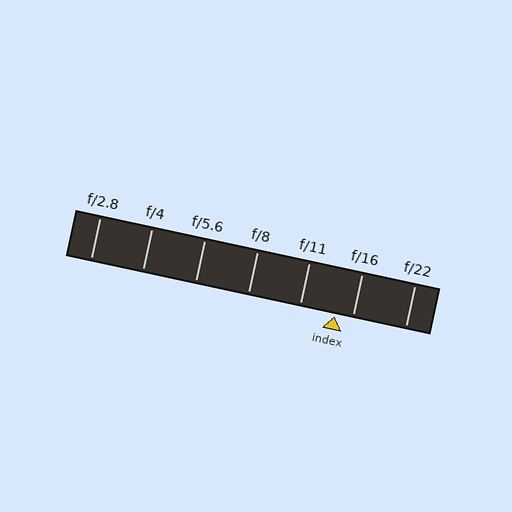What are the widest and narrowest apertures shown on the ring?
The widest aperture shown is f/2.8 and the narrowest is f/22.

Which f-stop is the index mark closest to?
The index mark is closest to f/16.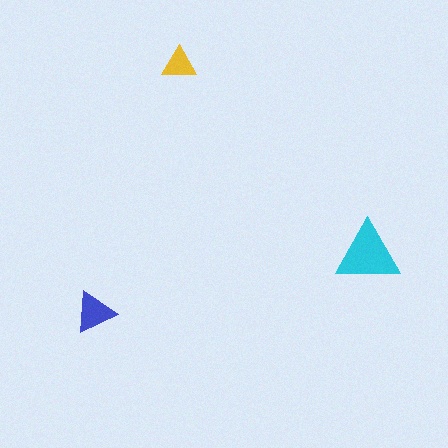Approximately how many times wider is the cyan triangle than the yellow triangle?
About 2 times wider.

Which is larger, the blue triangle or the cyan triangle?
The cyan one.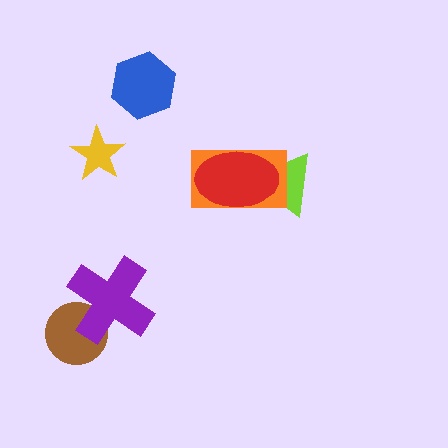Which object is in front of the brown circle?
The purple cross is in front of the brown circle.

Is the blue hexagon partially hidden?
No, no other shape covers it.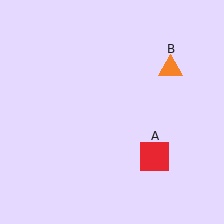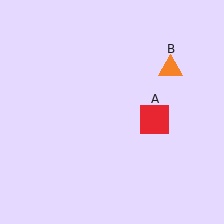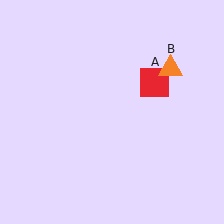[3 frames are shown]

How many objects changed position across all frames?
1 object changed position: red square (object A).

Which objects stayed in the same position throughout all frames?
Orange triangle (object B) remained stationary.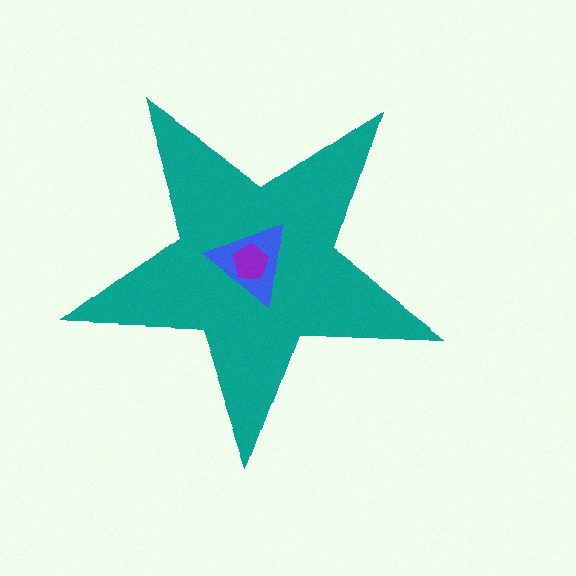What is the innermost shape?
The purple pentagon.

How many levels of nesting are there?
3.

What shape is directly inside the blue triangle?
The purple pentagon.